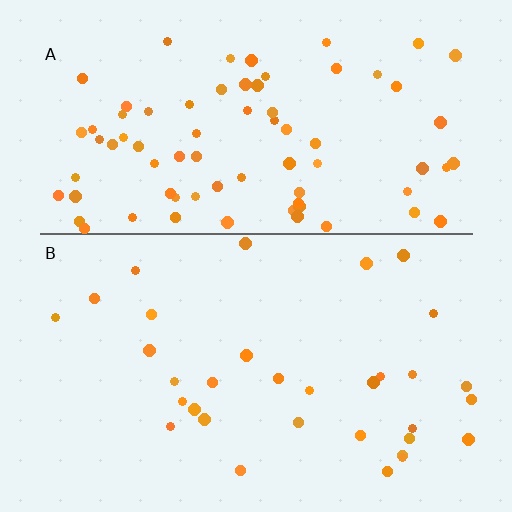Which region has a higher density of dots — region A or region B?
A (the top).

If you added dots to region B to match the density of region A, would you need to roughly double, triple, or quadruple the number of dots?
Approximately double.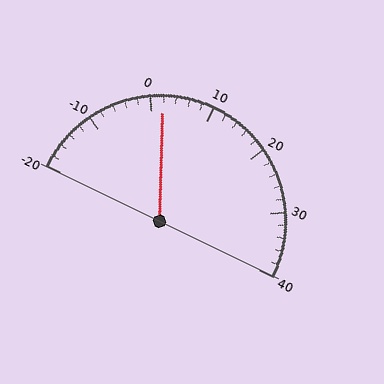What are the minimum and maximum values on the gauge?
The gauge ranges from -20 to 40.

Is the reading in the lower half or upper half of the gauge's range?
The reading is in the lower half of the range (-20 to 40).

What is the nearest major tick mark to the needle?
The nearest major tick mark is 0.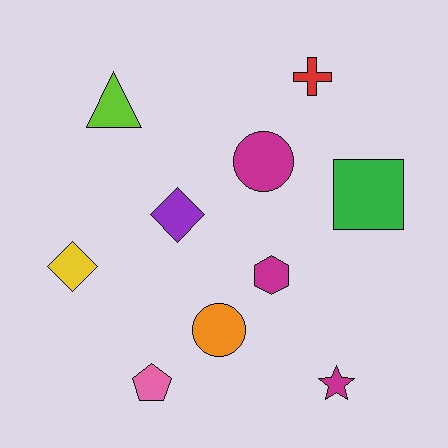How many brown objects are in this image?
There are no brown objects.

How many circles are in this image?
There are 2 circles.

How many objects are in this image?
There are 10 objects.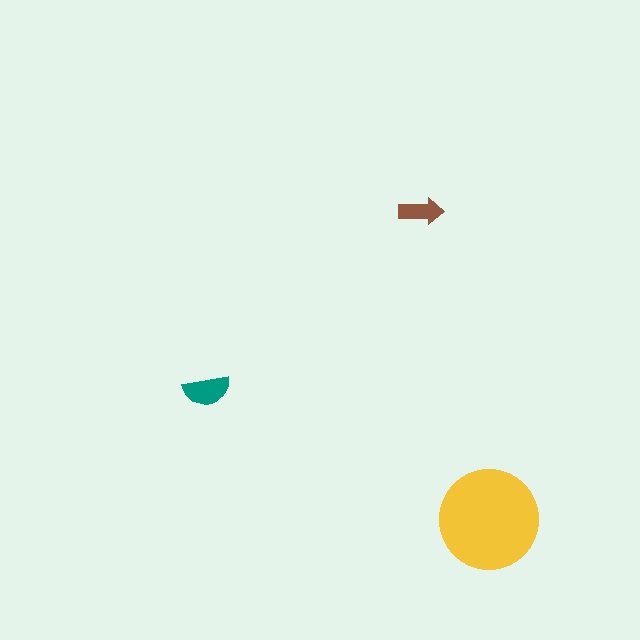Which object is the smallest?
The brown arrow.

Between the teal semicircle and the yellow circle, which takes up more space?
The yellow circle.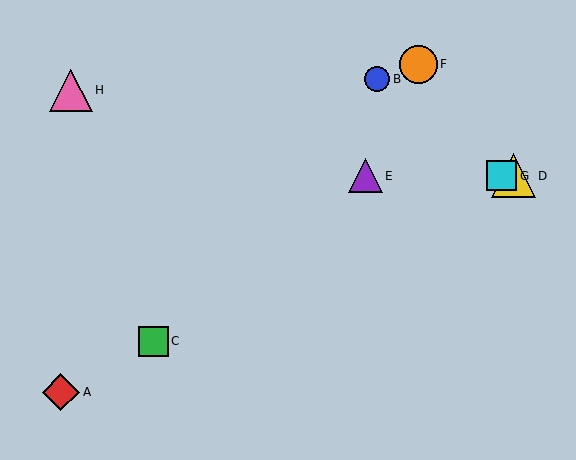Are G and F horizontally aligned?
No, G is at y≈176 and F is at y≈64.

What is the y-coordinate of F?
Object F is at y≈64.